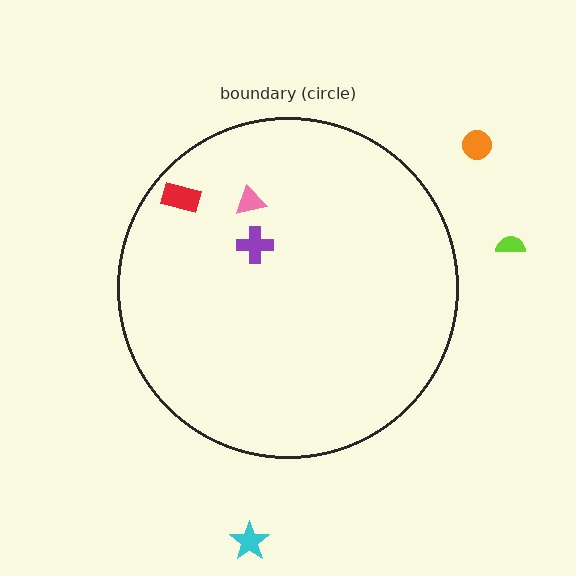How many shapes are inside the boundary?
3 inside, 3 outside.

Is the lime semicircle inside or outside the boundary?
Outside.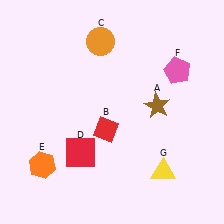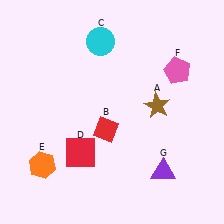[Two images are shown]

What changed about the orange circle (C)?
In Image 1, C is orange. In Image 2, it changed to cyan.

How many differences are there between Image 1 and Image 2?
There are 2 differences between the two images.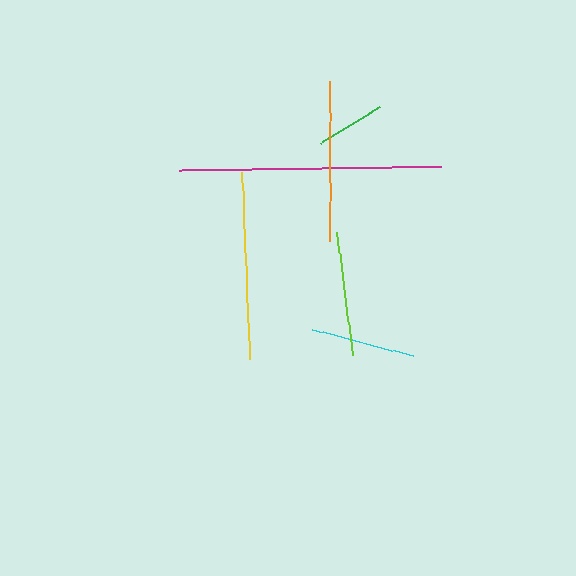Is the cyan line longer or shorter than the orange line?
The orange line is longer than the cyan line.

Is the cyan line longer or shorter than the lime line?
The lime line is longer than the cyan line.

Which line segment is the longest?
The magenta line is the longest at approximately 262 pixels.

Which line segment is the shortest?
The green line is the shortest at approximately 70 pixels.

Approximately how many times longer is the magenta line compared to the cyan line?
The magenta line is approximately 2.5 times the length of the cyan line.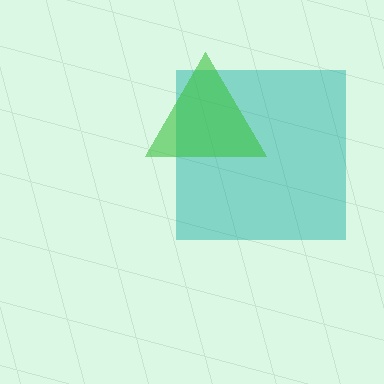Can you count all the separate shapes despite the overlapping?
Yes, there are 2 separate shapes.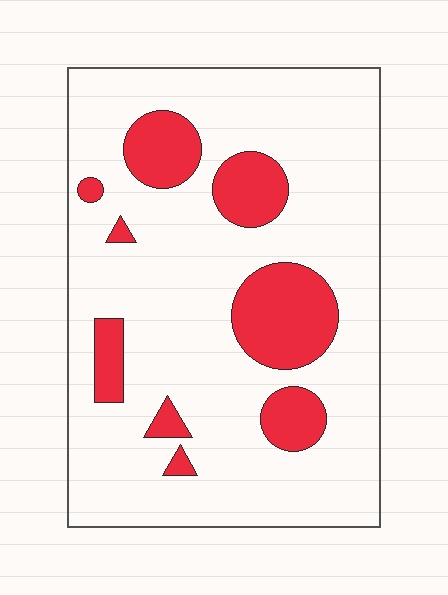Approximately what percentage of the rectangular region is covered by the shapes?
Approximately 20%.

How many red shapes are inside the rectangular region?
9.